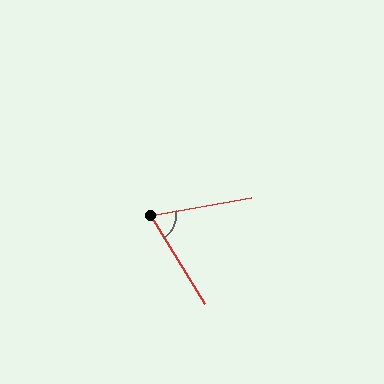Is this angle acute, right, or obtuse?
It is acute.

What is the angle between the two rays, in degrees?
Approximately 69 degrees.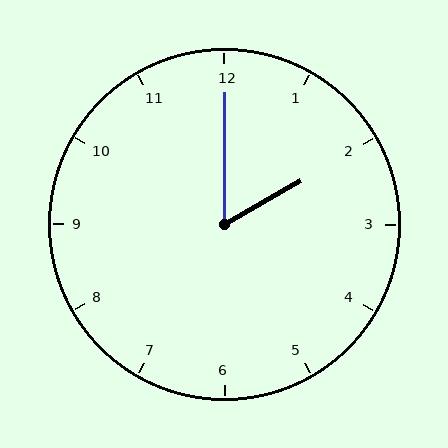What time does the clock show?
2:00.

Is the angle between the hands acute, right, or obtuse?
It is acute.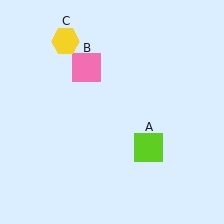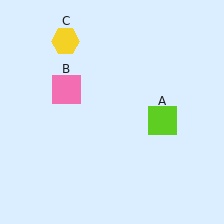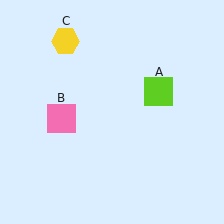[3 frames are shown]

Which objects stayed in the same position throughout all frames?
Yellow hexagon (object C) remained stationary.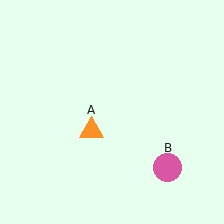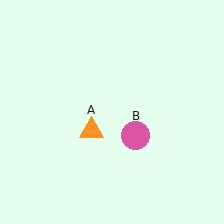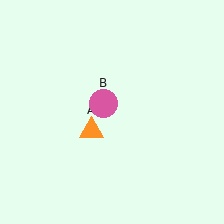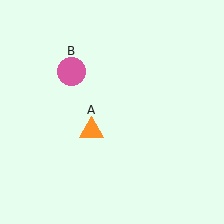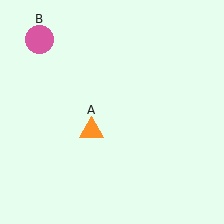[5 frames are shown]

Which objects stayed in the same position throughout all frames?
Orange triangle (object A) remained stationary.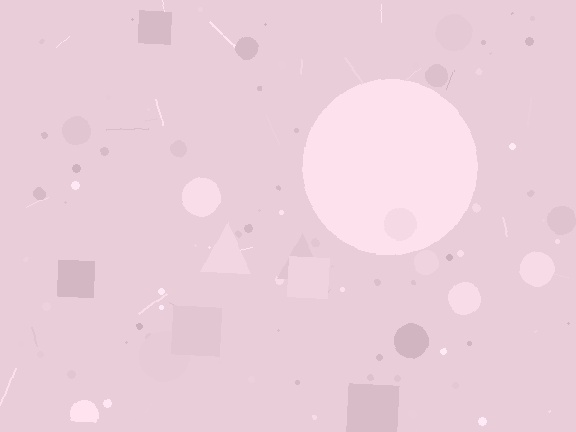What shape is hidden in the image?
A circle is hidden in the image.